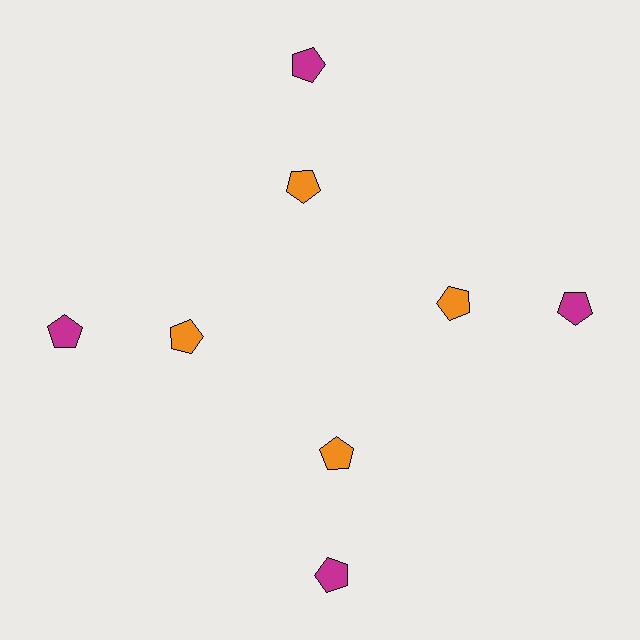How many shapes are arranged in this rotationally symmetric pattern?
There are 8 shapes, arranged in 4 groups of 2.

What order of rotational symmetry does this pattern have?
This pattern has 4-fold rotational symmetry.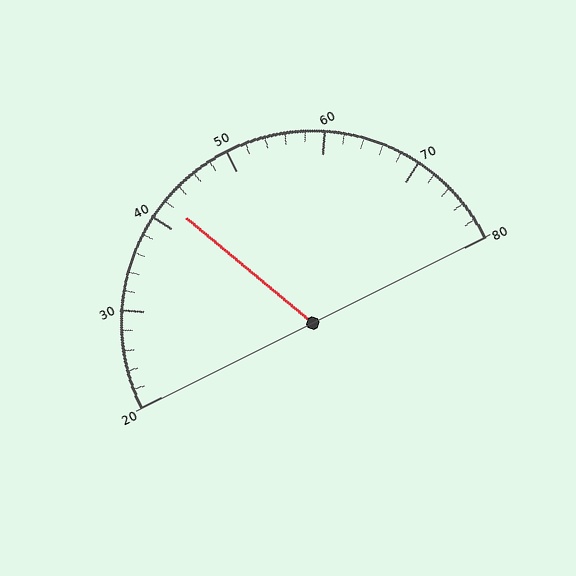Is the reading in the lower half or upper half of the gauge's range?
The reading is in the lower half of the range (20 to 80).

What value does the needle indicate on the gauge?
The needle indicates approximately 42.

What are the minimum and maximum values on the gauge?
The gauge ranges from 20 to 80.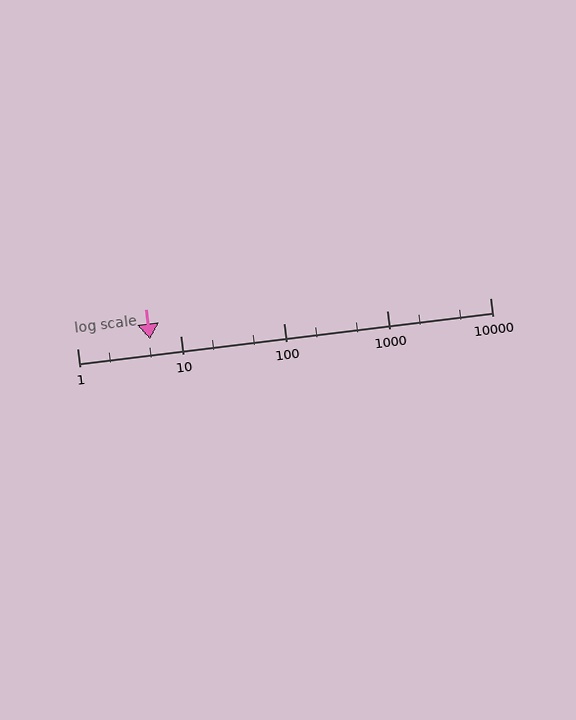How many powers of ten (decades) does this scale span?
The scale spans 4 decades, from 1 to 10000.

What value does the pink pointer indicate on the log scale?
The pointer indicates approximately 5.1.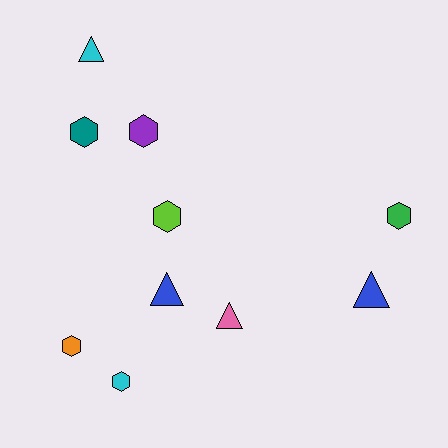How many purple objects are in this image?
There is 1 purple object.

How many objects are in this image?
There are 10 objects.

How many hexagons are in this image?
There are 6 hexagons.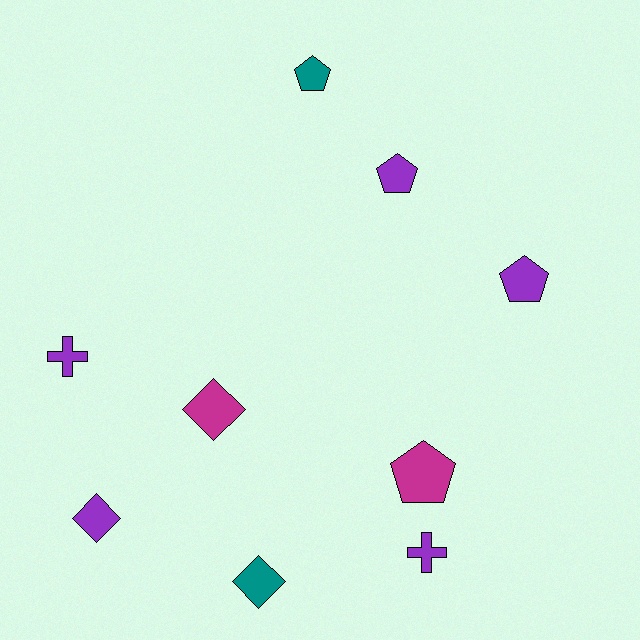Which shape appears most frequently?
Pentagon, with 4 objects.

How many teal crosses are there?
There are no teal crosses.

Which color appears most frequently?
Purple, with 5 objects.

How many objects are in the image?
There are 9 objects.